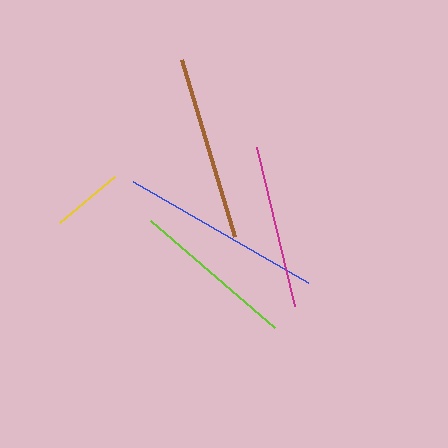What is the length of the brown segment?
The brown segment is approximately 185 pixels long.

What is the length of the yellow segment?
The yellow segment is approximately 71 pixels long.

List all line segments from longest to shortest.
From longest to shortest: blue, brown, lime, magenta, yellow.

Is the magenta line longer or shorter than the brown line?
The brown line is longer than the magenta line.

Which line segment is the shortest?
The yellow line is the shortest at approximately 71 pixels.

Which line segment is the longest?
The blue line is the longest at approximately 202 pixels.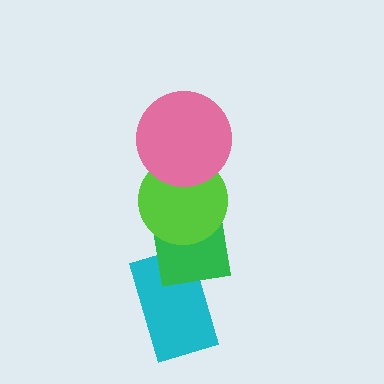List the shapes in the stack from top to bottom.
From top to bottom: the pink circle, the lime circle, the green square, the cyan rectangle.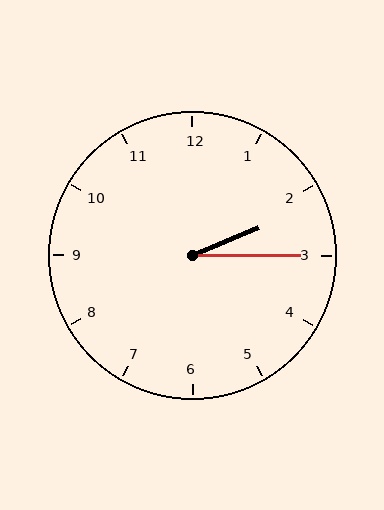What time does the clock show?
2:15.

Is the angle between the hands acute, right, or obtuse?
It is acute.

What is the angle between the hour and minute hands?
Approximately 22 degrees.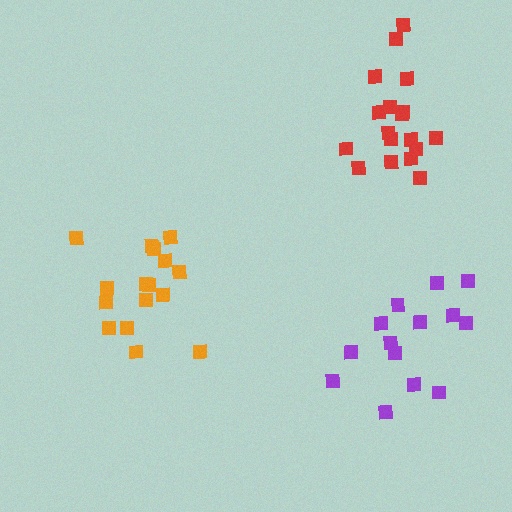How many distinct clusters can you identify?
There are 3 distinct clusters.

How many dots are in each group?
Group 1: 18 dots, Group 2: 16 dots, Group 3: 14 dots (48 total).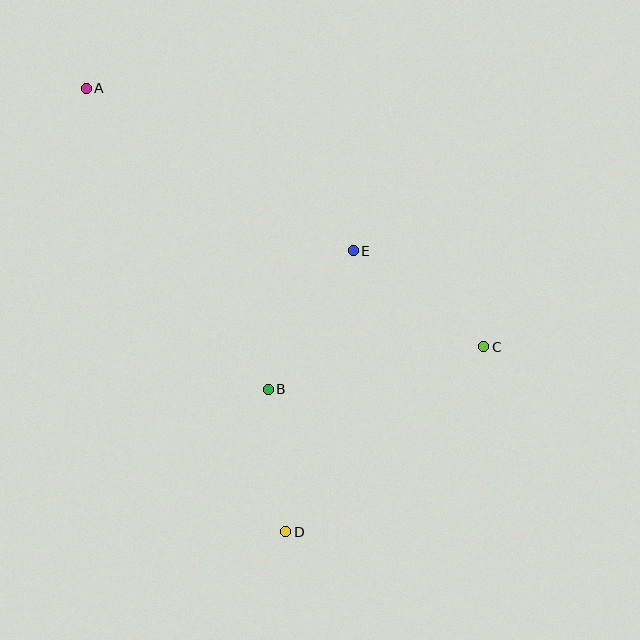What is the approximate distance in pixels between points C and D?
The distance between C and D is approximately 271 pixels.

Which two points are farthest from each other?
Points A and D are farthest from each other.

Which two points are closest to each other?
Points B and D are closest to each other.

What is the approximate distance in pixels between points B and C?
The distance between B and C is approximately 220 pixels.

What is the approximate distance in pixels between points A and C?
The distance between A and C is approximately 474 pixels.